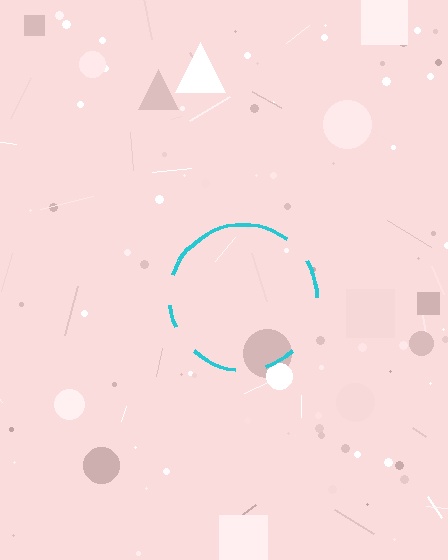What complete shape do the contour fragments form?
The contour fragments form a circle.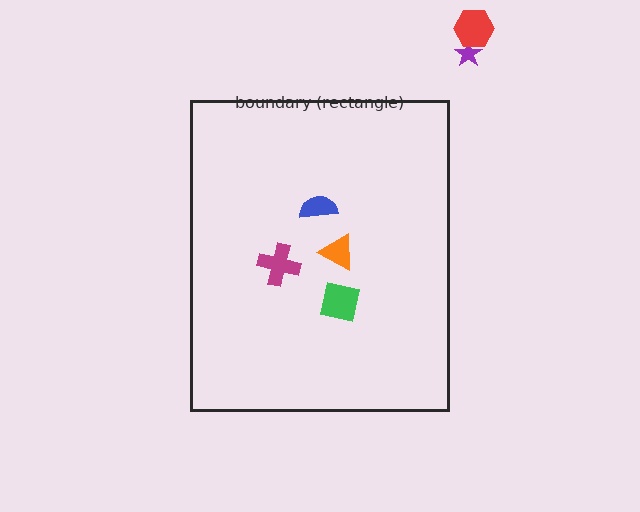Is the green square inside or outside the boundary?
Inside.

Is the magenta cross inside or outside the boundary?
Inside.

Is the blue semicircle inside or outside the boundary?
Inside.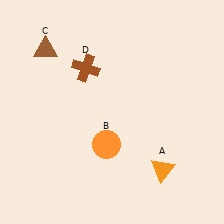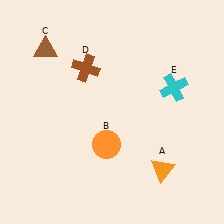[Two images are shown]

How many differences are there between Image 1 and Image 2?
There is 1 difference between the two images.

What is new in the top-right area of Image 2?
A cyan cross (E) was added in the top-right area of Image 2.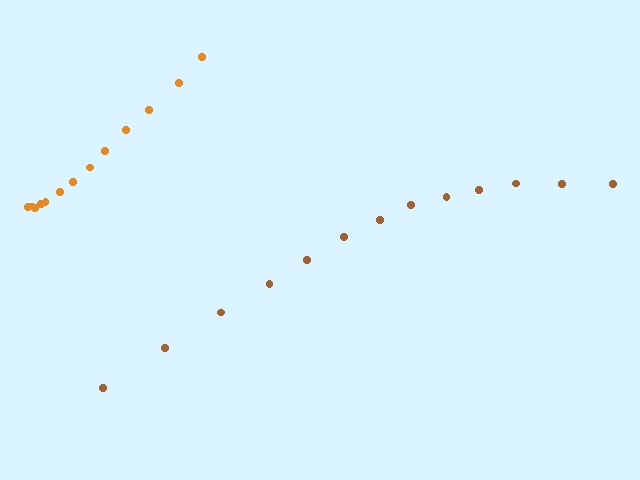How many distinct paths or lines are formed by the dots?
There are 2 distinct paths.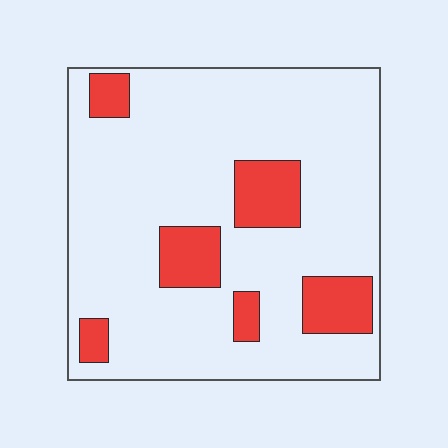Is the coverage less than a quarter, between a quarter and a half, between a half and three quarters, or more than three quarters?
Less than a quarter.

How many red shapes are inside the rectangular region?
6.